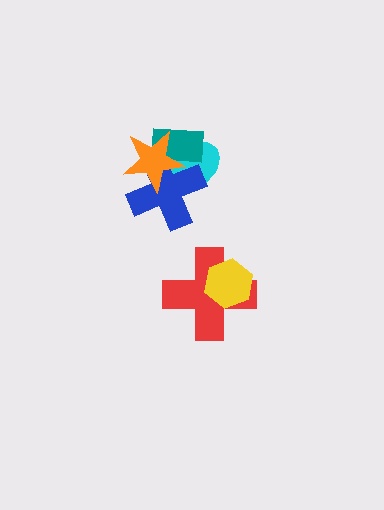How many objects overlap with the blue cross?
3 objects overlap with the blue cross.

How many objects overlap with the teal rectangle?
3 objects overlap with the teal rectangle.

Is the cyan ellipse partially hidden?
Yes, it is partially covered by another shape.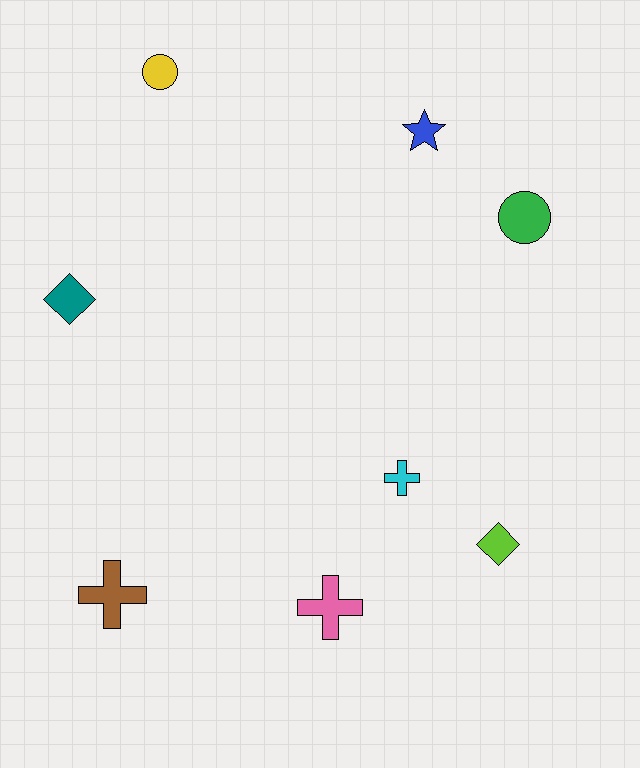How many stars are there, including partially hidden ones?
There is 1 star.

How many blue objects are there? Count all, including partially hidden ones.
There is 1 blue object.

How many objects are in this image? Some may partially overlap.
There are 8 objects.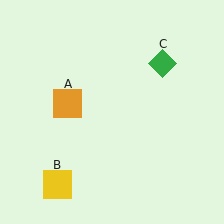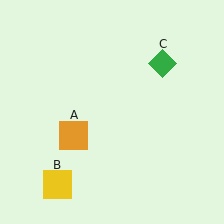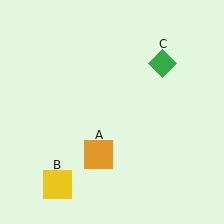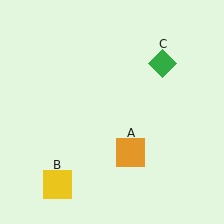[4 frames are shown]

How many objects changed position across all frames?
1 object changed position: orange square (object A).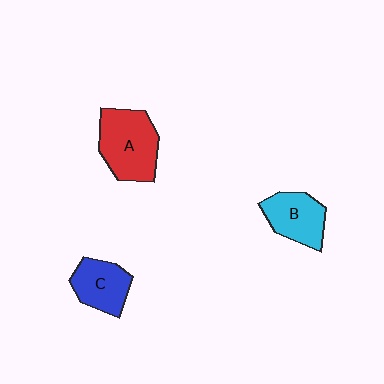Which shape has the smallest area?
Shape C (blue).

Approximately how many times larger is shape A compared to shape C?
Approximately 1.5 times.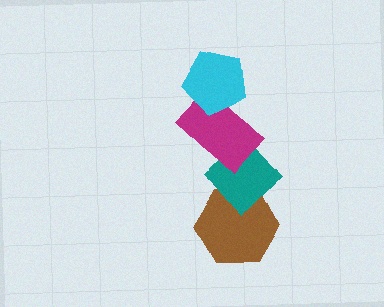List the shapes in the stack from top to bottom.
From top to bottom: the cyan pentagon, the magenta rectangle, the teal diamond, the brown hexagon.